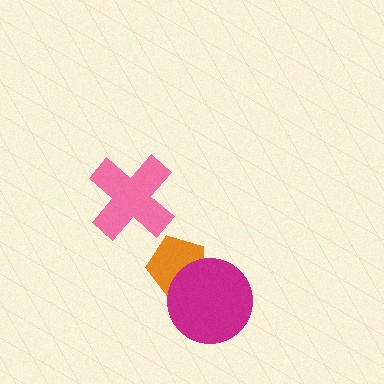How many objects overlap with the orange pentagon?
1 object overlaps with the orange pentagon.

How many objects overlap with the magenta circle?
1 object overlaps with the magenta circle.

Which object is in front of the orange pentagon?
The magenta circle is in front of the orange pentagon.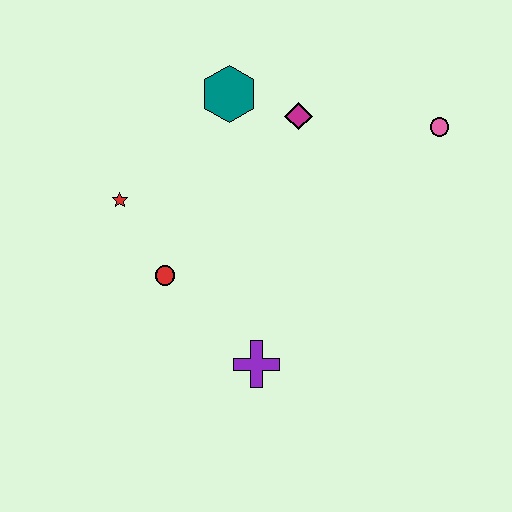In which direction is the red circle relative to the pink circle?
The red circle is to the left of the pink circle.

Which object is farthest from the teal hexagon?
The purple cross is farthest from the teal hexagon.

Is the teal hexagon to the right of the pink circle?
No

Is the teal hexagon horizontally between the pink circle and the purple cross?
No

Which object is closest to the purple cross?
The red circle is closest to the purple cross.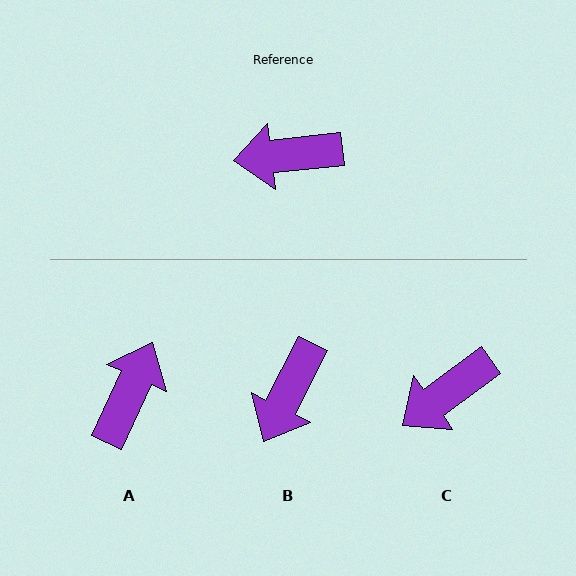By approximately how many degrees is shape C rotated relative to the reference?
Approximately 30 degrees counter-clockwise.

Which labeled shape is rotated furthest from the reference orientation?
A, about 121 degrees away.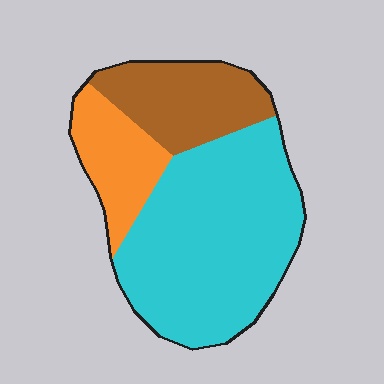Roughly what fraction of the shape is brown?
Brown takes up about one quarter (1/4) of the shape.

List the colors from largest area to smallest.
From largest to smallest: cyan, brown, orange.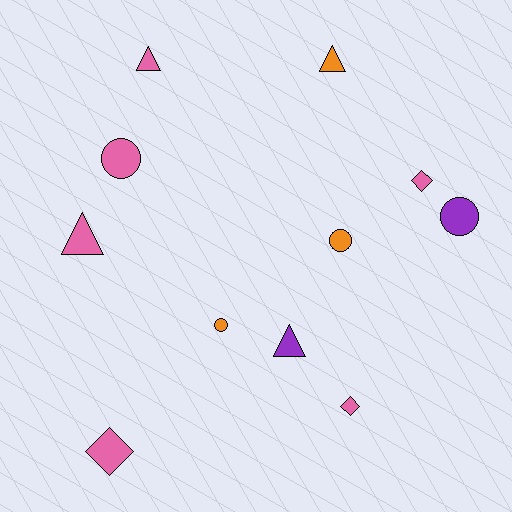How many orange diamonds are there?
There are no orange diamonds.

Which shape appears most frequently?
Triangle, with 4 objects.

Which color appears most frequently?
Pink, with 6 objects.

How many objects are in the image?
There are 11 objects.